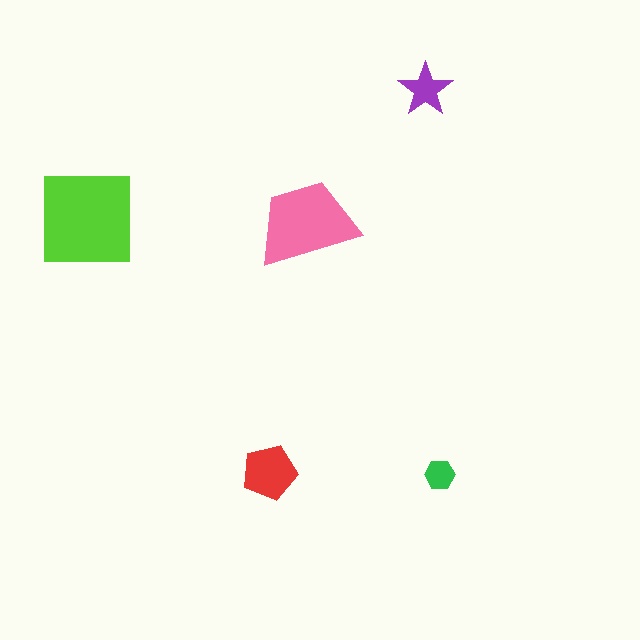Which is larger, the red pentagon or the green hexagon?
The red pentagon.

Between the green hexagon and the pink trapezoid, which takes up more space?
The pink trapezoid.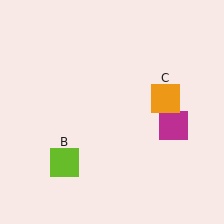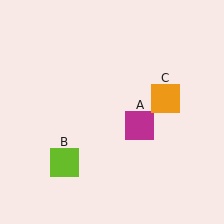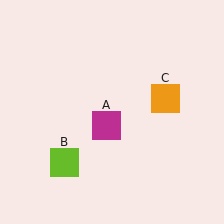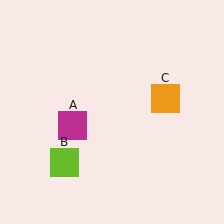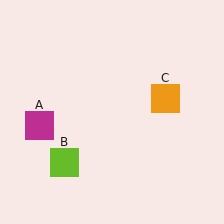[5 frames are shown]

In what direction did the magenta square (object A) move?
The magenta square (object A) moved left.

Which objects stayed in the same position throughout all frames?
Lime square (object B) and orange square (object C) remained stationary.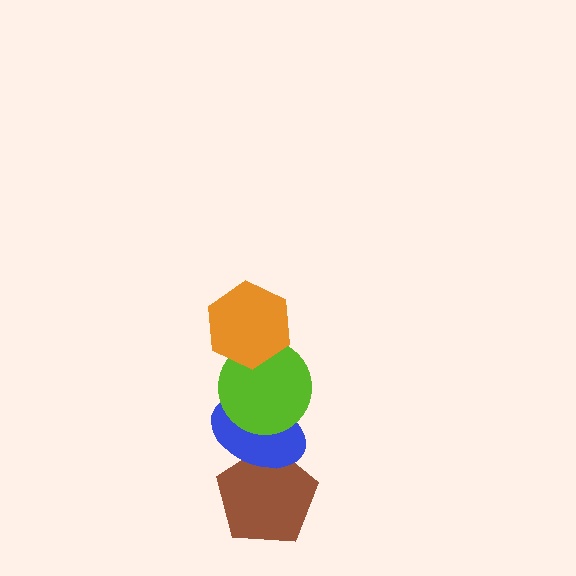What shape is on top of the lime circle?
The orange hexagon is on top of the lime circle.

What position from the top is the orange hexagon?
The orange hexagon is 1st from the top.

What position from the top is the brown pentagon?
The brown pentagon is 4th from the top.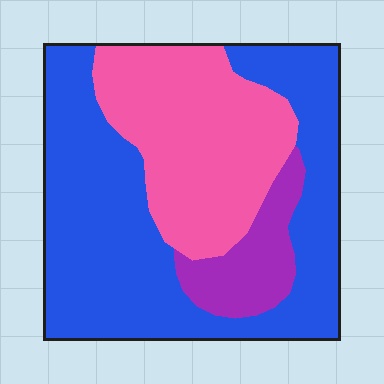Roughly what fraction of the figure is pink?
Pink covers 33% of the figure.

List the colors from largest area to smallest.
From largest to smallest: blue, pink, purple.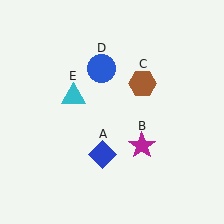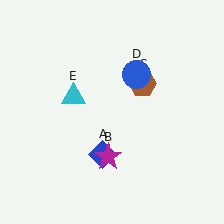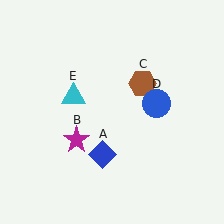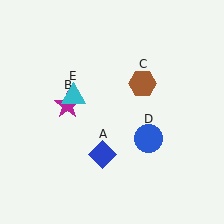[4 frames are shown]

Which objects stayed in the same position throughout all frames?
Blue diamond (object A) and brown hexagon (object C) and cyan triangle (object E) remained stationary.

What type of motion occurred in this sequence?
The magenta star (object B), blue circle (object D) rotated clockwise around the center of the scene.